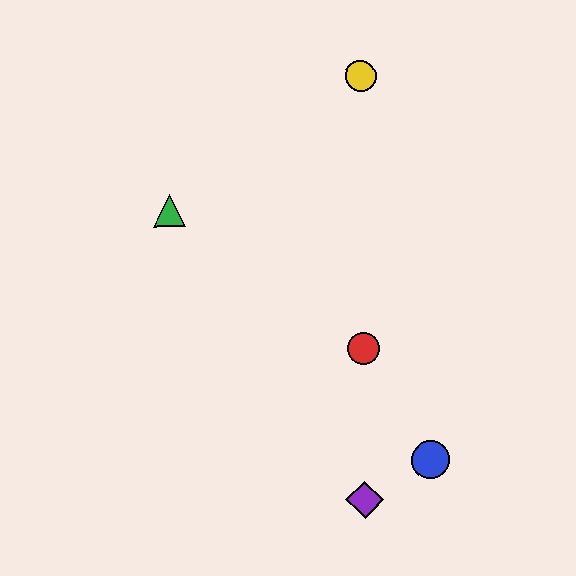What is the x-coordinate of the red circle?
The red circle is at x≈363.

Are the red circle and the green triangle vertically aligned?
No, the red circle is at x≈363 and the green triangle is at x≈170.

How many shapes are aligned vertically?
3 shapes (the red circle, the yellow circle, the purple diamond) are aligned vertically.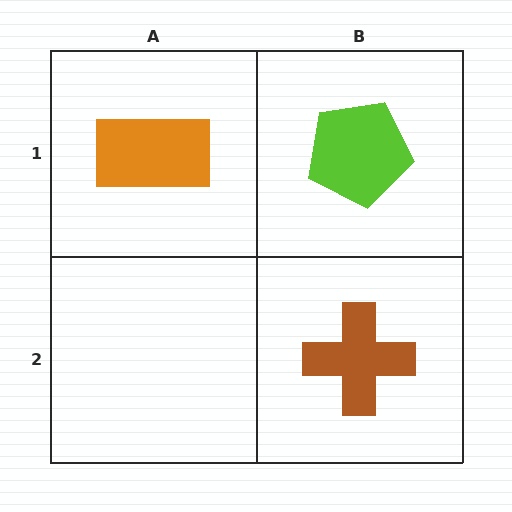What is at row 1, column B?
A lime pentagon.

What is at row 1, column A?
An orange rectangle.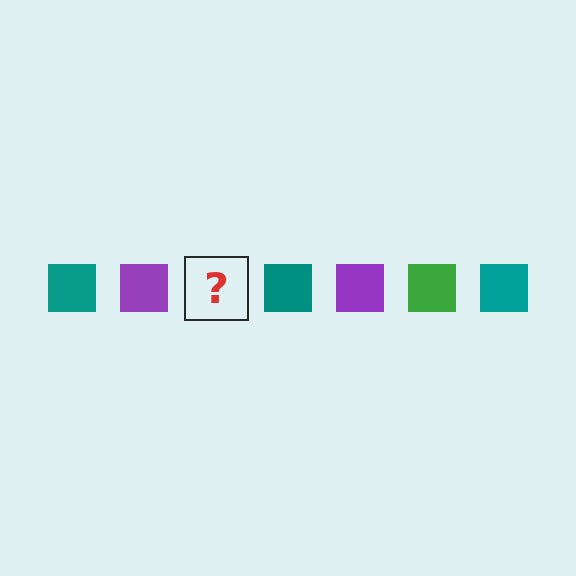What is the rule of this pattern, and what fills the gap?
The rule is that the pattern cycles through teal, purple, green squares. The gap should be filled with a green square.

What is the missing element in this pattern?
The missing element is a green square.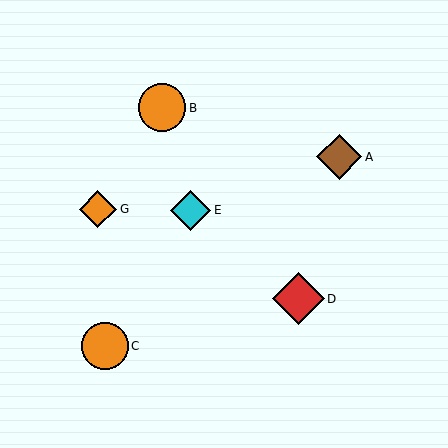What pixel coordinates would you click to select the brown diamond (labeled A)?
Click at (339, 157) to select the brown diamond A.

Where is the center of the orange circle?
The center of the orange circle is at (105, 346).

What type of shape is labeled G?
Shape G is an orange diamond.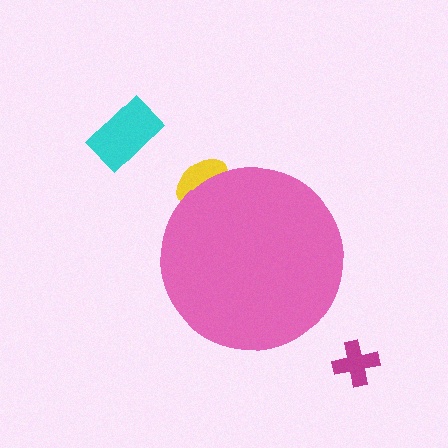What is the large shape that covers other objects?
A pink circle.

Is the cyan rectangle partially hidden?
No, the cyan rectangle is fully visible.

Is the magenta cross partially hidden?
No, the magenta cross is fully visible.